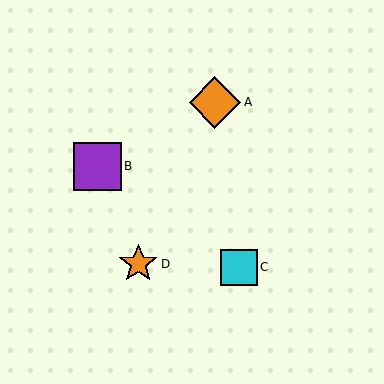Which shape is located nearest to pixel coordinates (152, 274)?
The orange star (labeled D) at (138, 264) is nearest to that location.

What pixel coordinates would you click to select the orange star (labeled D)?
Click at (138, 264) to select the orange star D.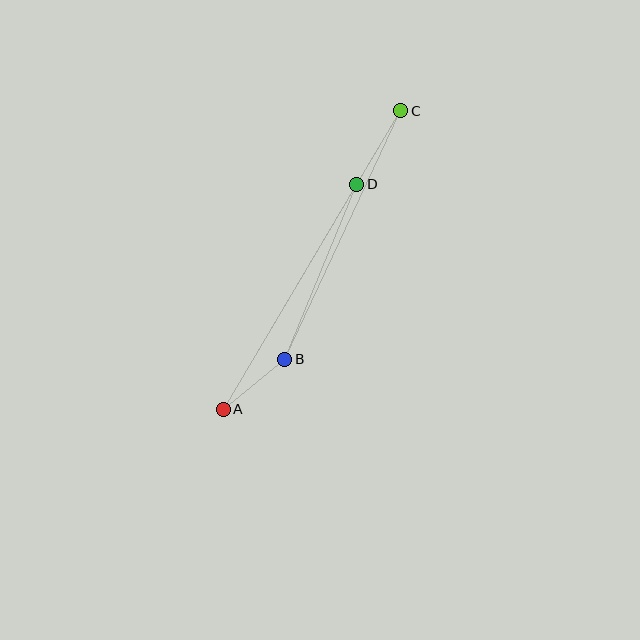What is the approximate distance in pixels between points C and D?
The distance between C and D is approximately 86 pixels.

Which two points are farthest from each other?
Points A and C are farthest from each other.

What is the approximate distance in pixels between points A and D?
The distance between A and D is approximately 262 pixels.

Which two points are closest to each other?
Points A and B are closest to each other.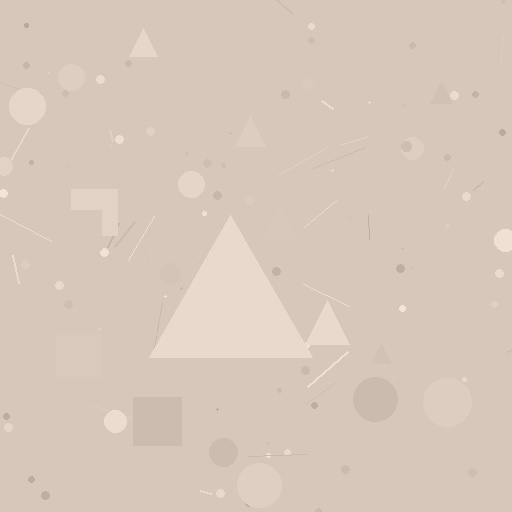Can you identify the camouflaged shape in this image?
The camouflaged shape is a triangle.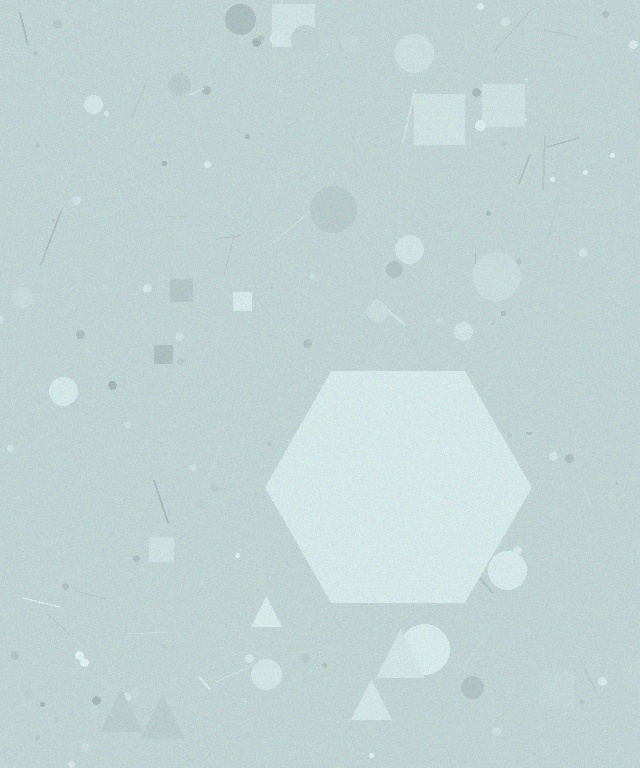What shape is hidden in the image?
A hexagon is hidden in the image.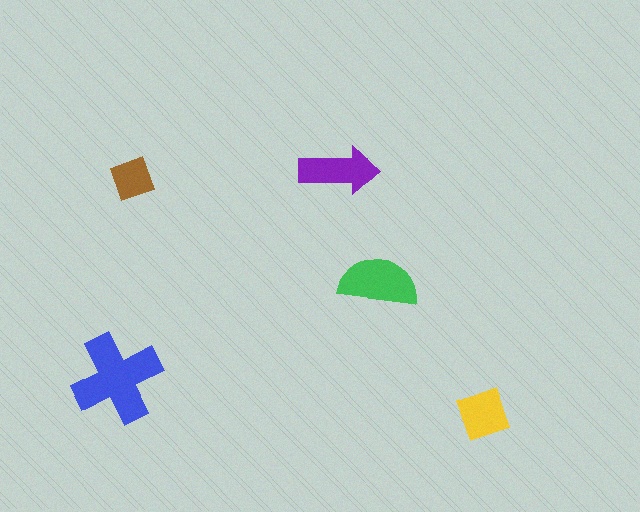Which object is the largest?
The blue cross.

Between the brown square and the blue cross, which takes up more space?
The blue cross.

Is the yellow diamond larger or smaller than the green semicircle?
Smaller.